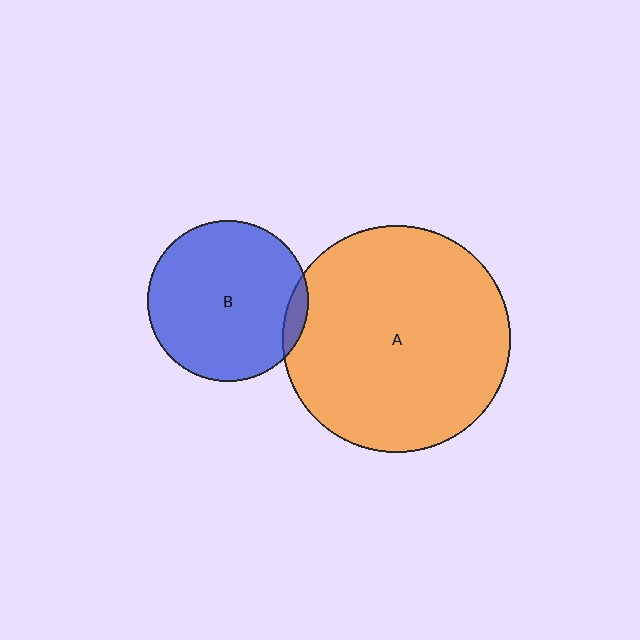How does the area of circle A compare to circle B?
Approximately 2.0 times.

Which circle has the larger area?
Circle A (orange).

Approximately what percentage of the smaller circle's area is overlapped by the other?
Approximately 5%.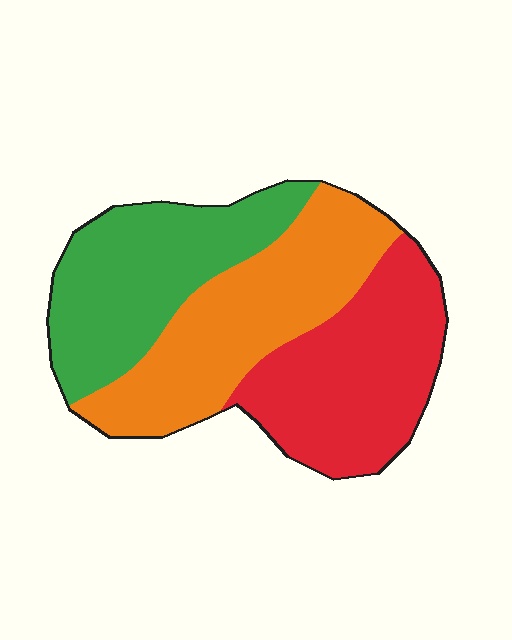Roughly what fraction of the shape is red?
Red takes up between a quarter and a half of the shape.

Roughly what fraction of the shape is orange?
Orange covers 35% of the shape.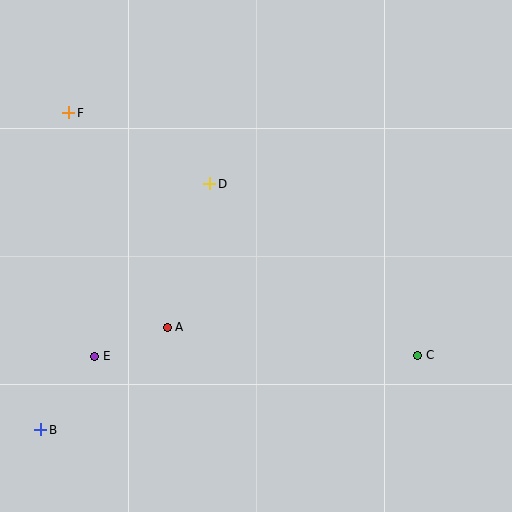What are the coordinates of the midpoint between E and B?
The midpoint between E and B is at (68, 393).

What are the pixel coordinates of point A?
Point A is at (167, 327).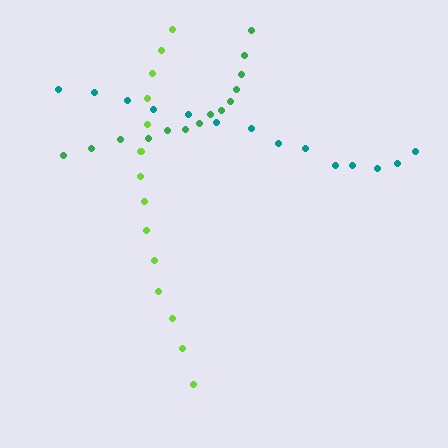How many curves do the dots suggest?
There are 3 distinct paths.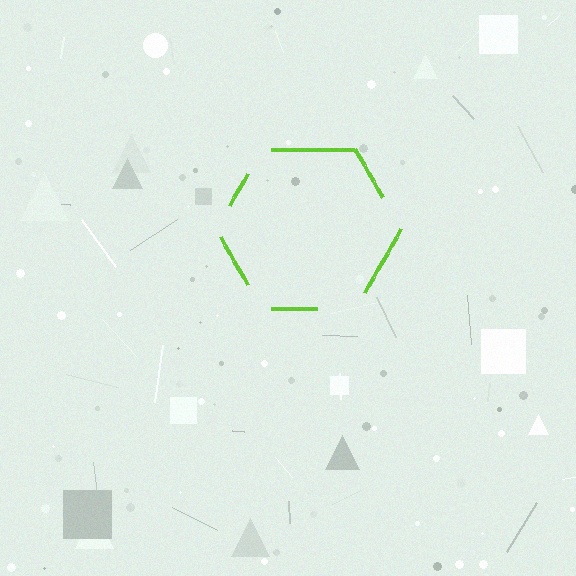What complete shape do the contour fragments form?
The contour fragments form a hexagon.